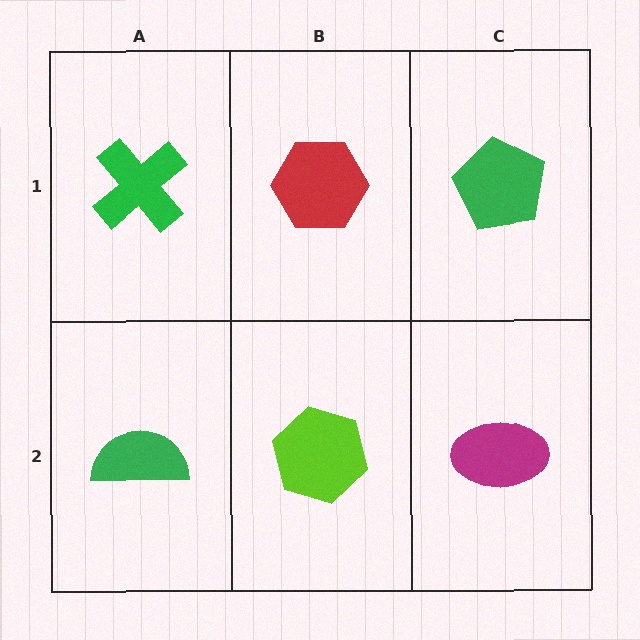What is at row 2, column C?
A magenta ellipse.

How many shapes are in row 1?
3 shapes.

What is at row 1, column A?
A green cross.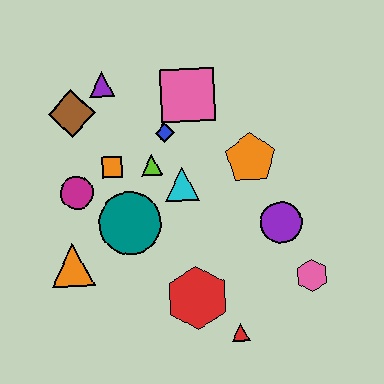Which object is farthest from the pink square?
The red triangle is farthest from the pink square.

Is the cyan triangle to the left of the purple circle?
Yes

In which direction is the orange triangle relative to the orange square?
The orange triangle is below the orange square.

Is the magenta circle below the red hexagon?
No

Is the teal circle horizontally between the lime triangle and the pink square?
No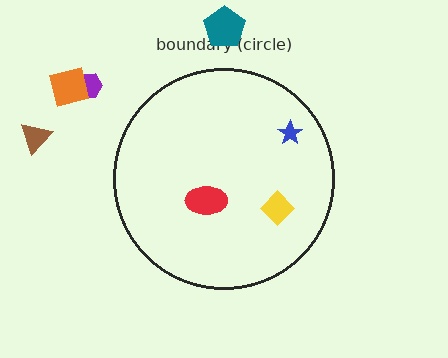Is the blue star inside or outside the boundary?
Inside.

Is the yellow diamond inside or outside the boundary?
Inside.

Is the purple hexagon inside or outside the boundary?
Outside.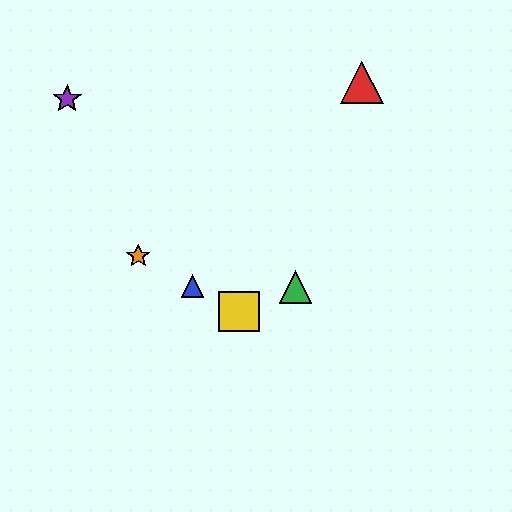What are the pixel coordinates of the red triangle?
The red triangle is at (362, 83).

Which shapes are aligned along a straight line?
The blue triangle, the yellow square, the orange star are aligned along a straight line.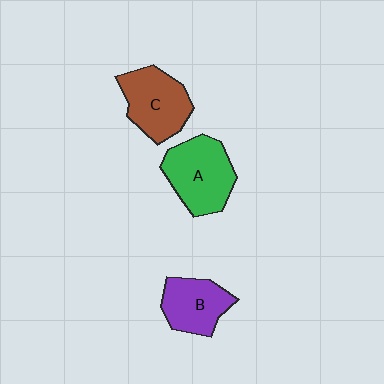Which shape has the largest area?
Shape A (green).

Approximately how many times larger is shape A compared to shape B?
Approximately 1.3 times.